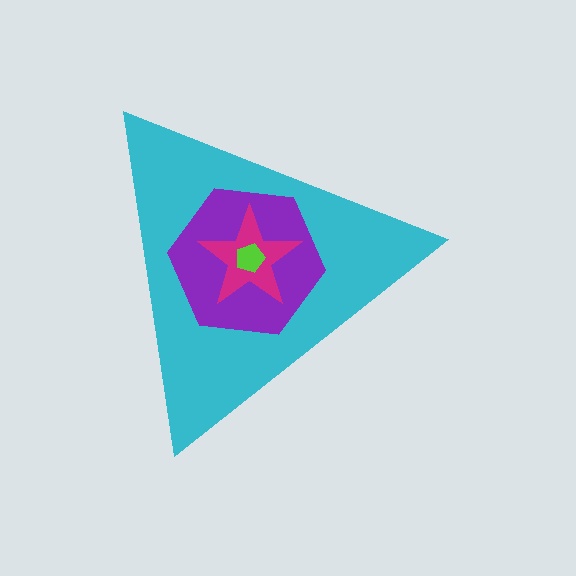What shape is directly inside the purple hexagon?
The magenta star.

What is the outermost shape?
The cyan triangle.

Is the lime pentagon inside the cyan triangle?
Yes.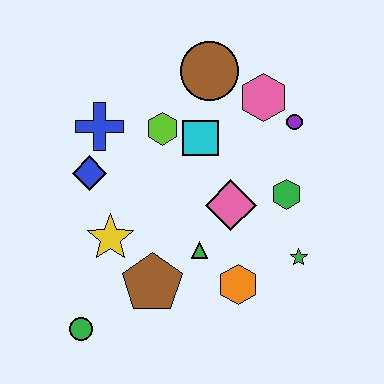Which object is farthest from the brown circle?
The green circle is farthest from the brown circle.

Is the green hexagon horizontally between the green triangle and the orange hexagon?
No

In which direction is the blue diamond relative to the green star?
The blue diamond is to the left of the green star.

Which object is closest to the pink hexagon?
The purple circle is closest to the pink hexagon.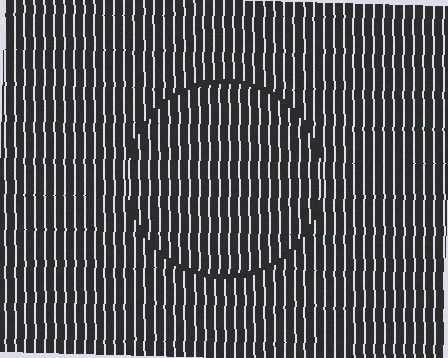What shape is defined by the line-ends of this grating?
An illusory circle. The interior of the shape contains the same grating, shifted by half a period — the contour is defined by the phase discontinuity where line-ends from the inner and outer gratings abut.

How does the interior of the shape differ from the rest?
The interior of the shape contains the same grating, shifted by half a period — the contour is defined by the phase discontinuity where line-ends from the inner and outer gratings abut.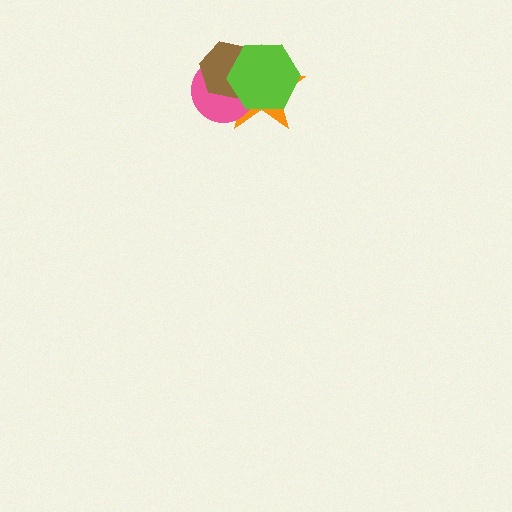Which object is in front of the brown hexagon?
The lime hexagon is in front of the brown hexagon.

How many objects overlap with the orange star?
3 objects overlap with the orange star.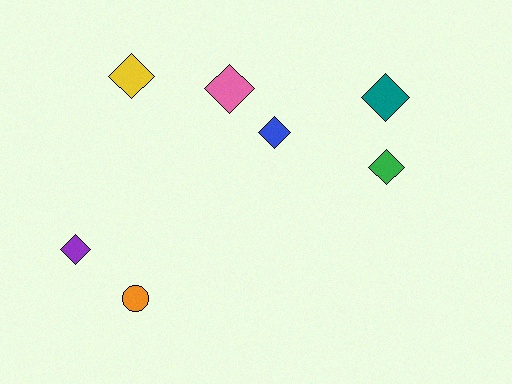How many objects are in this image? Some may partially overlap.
There are 7 objects.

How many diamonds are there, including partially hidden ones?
There are 6 diamonds.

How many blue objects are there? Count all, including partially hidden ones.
There is 1 blue object.